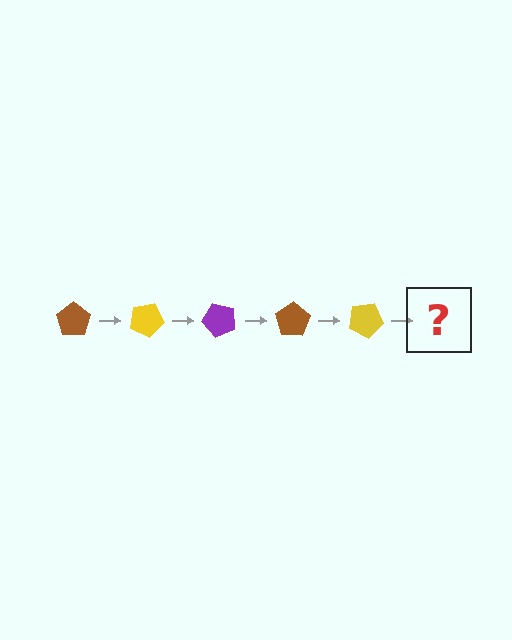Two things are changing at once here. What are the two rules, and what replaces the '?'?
The two rules are that it rotates 25 degrees each step and the color cycles through brown, yellow, and purple. The '?' should be a purple pentagon, rotated 125 degrees from the start.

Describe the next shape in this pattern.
It should be a purple pentagon, rotated 125 degrees from the start.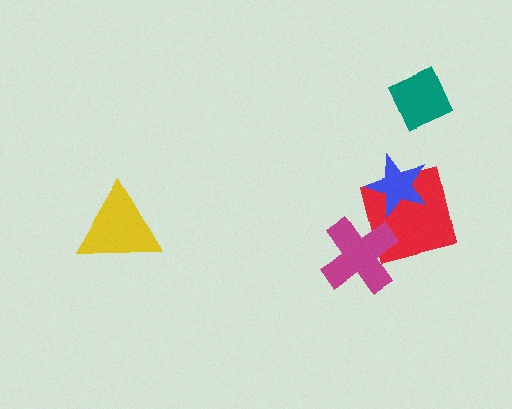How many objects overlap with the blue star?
1 object overlaps with the blue star.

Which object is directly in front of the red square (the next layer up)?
The blue star is directly in front of the red square.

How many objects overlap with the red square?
2 objects overlap with the red square.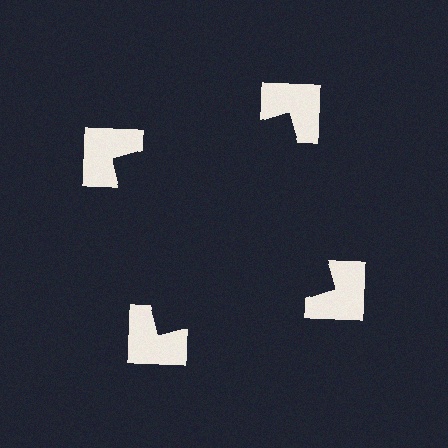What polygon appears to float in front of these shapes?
An illusory square — its edges are inferred from the aligned wedge cuts in the notched squares, not physically drawn.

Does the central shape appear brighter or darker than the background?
It typically appears slightly darker than the background, even though no actual brightness change is drawn.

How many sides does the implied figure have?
4 sides.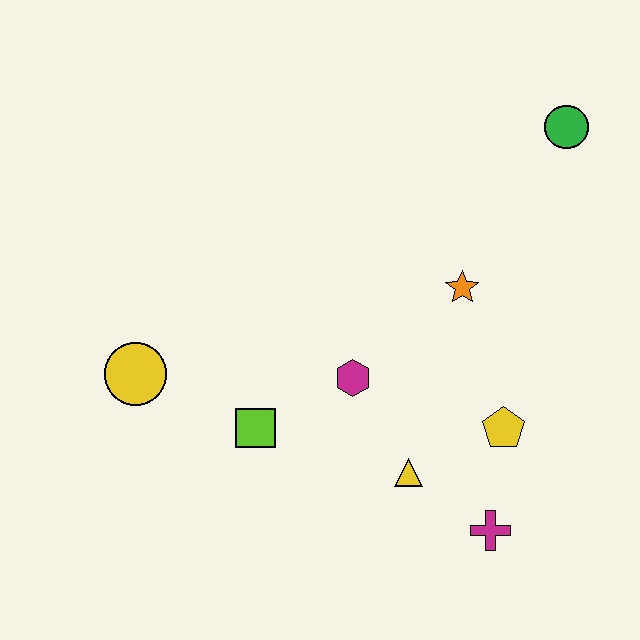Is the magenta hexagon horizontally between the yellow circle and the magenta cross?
Yes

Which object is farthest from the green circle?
The yellow circle is farthest from the green circle.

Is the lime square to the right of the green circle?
No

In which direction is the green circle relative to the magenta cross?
The green circle is above the magenta cross.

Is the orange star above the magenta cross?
Yes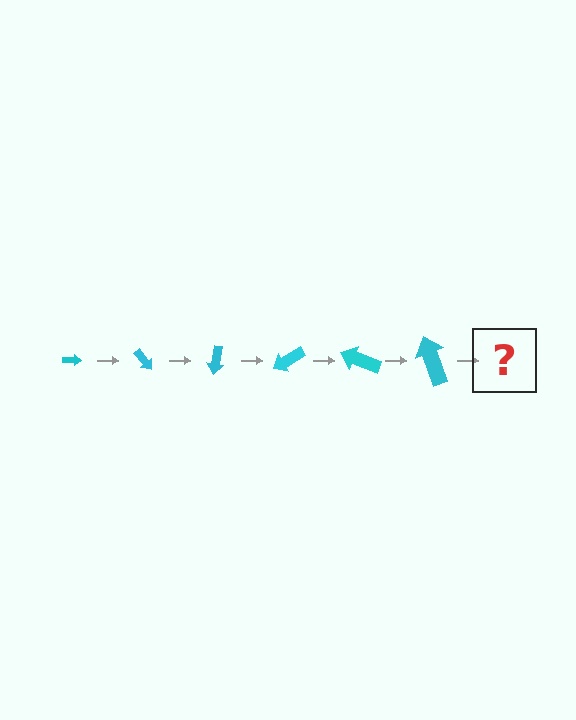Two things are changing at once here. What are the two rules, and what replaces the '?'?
The two rules are that the arrow grows larger each step and it rotates 50 degrees each step. The '?' should be an arrow, larger than the previous one and rotated 300 degrees from the start.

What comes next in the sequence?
The next element should be an arrow, larger than the previous one and rotated 300 degrees from the start.